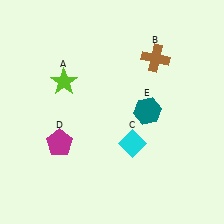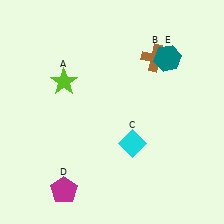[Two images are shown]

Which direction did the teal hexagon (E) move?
The teal hexagon (E) moved up.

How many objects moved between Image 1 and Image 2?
2 objects moved between the two images.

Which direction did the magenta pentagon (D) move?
The magenta pentagon (D) moved down.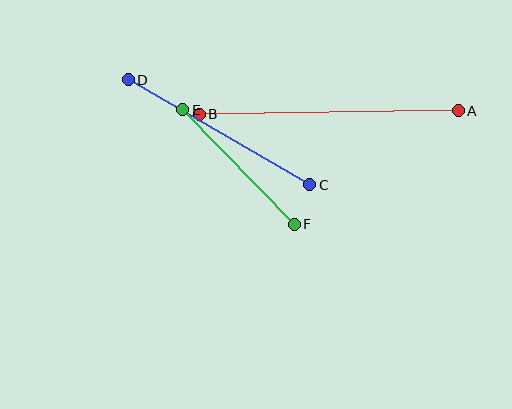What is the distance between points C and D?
The distance is approximately 209 pixels.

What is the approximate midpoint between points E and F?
The midpoint is at approximately (238, 167) pixels.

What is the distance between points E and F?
The distance is approximately 160 pixels.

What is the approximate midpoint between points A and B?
The midpoint is at approximately (329, 113) pixels.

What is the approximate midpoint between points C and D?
The midpoint is at approximately (219, 132) pixels.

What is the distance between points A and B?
The distance is approximately 259 pixels.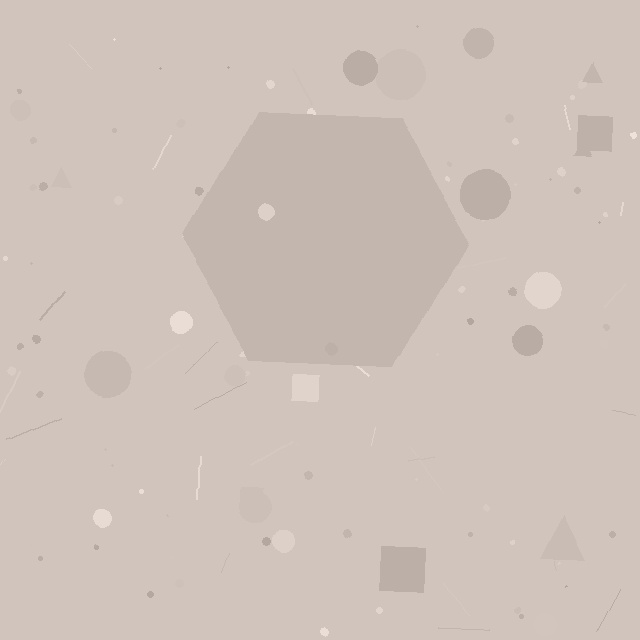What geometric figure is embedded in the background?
A hexagon is embedded in the background.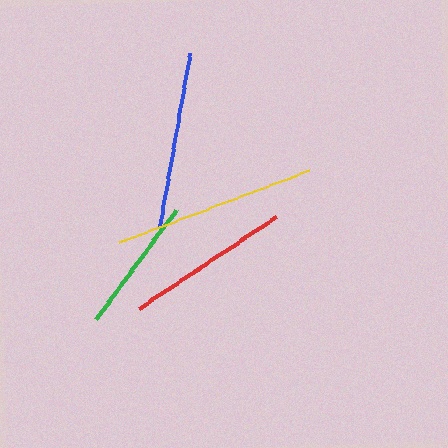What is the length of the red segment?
The red segment is approximately 164 pixels long.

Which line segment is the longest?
The yellow line is the longest at approximately 204 pixels.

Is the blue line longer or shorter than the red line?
The blue line is longer than the red line.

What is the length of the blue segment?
The blue segment is approximately 176 pixels long.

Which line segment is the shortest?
The green line is the shortest at approximately 136 pixels.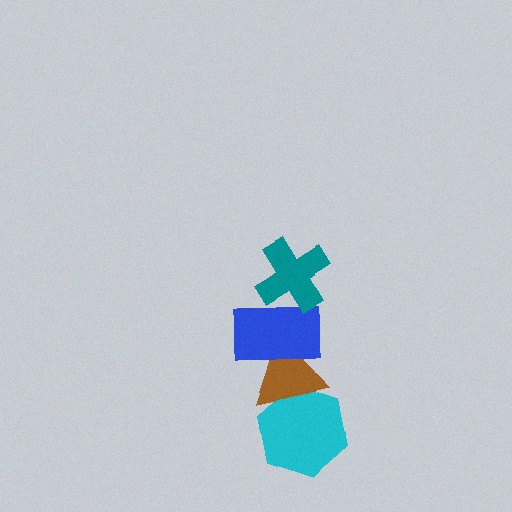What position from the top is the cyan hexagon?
The cyan hexagon is 4th from the top.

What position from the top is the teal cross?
The teal cross is 1st from the top.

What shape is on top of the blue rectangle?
The teal cross is on top of the blue rectangle.